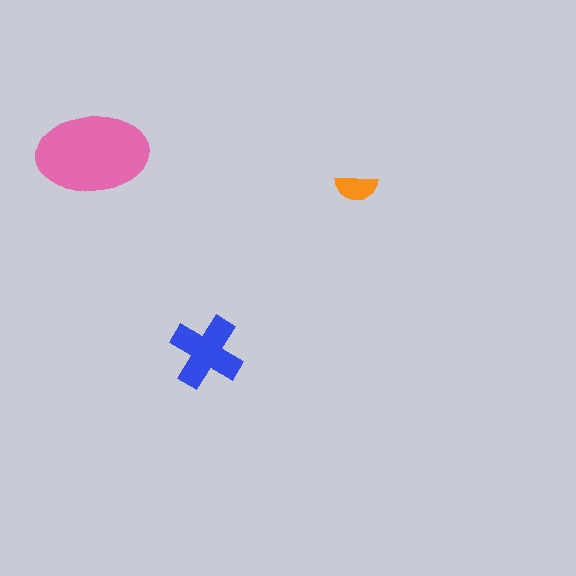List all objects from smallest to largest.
The orange semicircle, the blue cross, the pink ellipse.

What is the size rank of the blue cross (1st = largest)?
2nd.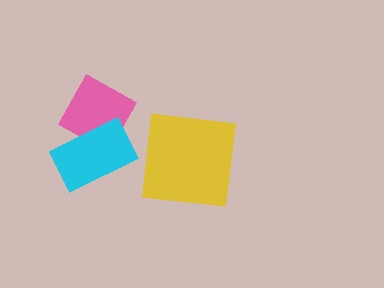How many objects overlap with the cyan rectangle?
1 object overlaps with the cyan rectangle.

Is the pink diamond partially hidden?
Yes, it is partially covered by another shape.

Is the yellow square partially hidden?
No, no other shape covers it.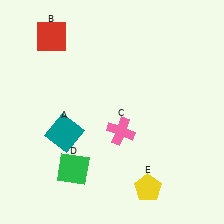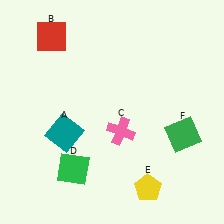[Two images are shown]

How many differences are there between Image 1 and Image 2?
There is 1 difference between the two images.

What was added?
A green square (F) was added in Image 2.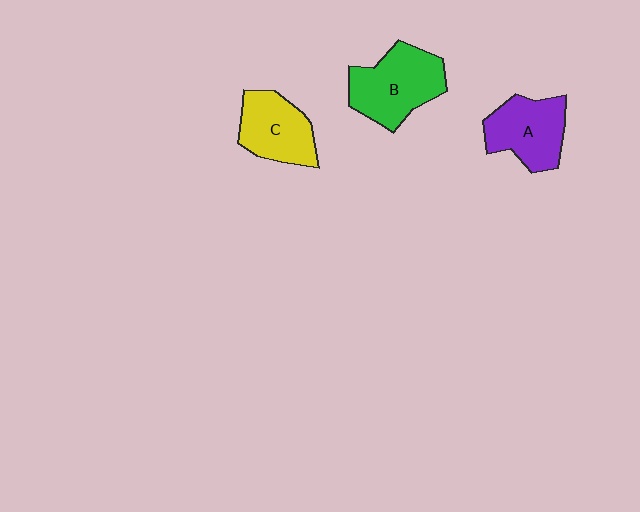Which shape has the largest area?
Shape B (green).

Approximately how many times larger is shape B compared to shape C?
Approximately 1.2 times.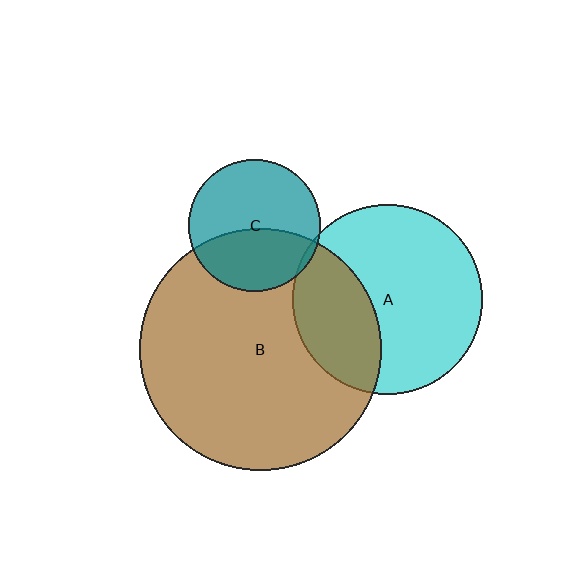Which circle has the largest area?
Circle B (brown).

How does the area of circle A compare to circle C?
Approximately 2.1 times.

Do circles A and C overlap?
Yes.